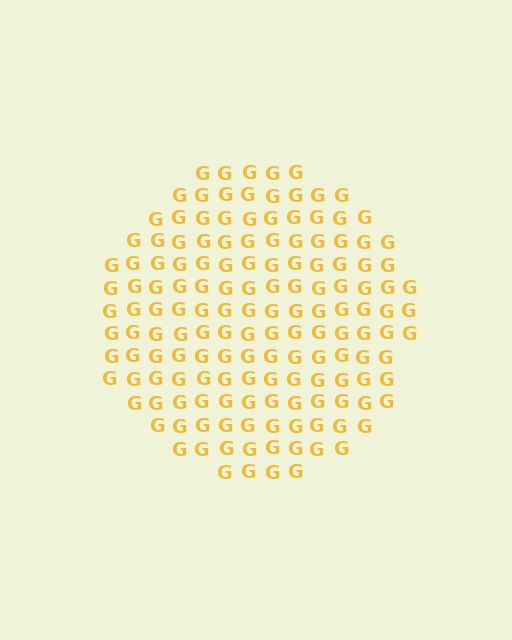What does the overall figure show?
The overall figure shows a circle.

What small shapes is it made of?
It is made of small letter G's.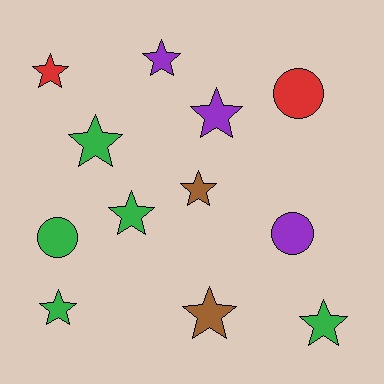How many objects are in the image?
There are 12 objects.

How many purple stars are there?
There are 2 purple stars.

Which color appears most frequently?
Green, with 5 objects.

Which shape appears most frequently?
Star, with 9 objects.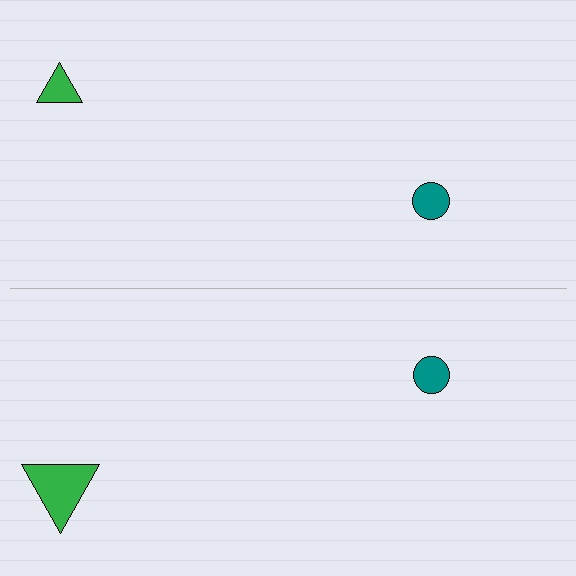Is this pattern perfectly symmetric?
No, the pattern is not perfectly symmetric. The green triangle on the bottom side has a different size than its mirror counterpart.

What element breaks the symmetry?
The green triangle on the bottom side has a different size than its mirror counterpart.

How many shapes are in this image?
There are 4 shapes in this image.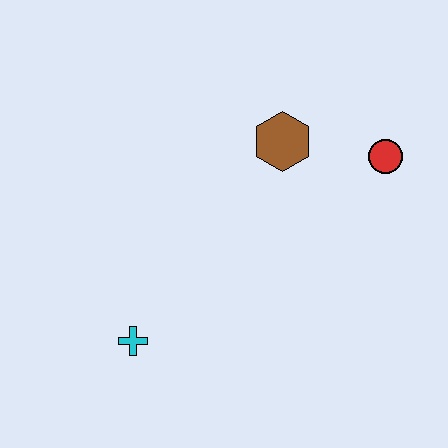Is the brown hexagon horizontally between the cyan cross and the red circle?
Yes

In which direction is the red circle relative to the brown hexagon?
The red circle is to the right of the brown hexagon.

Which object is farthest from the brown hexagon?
The cyan cross is farthest from the brown hexagon.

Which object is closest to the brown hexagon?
The red circle is closest to the brown hexagon.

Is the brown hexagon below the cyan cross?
No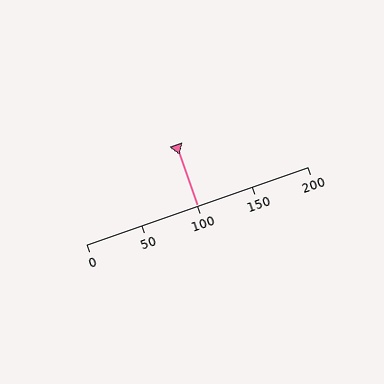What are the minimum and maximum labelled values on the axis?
The axis runs from 0 to 200.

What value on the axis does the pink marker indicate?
The marker indicates approximately 100.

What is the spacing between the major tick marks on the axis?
The major ticks are spaced 50 apart.